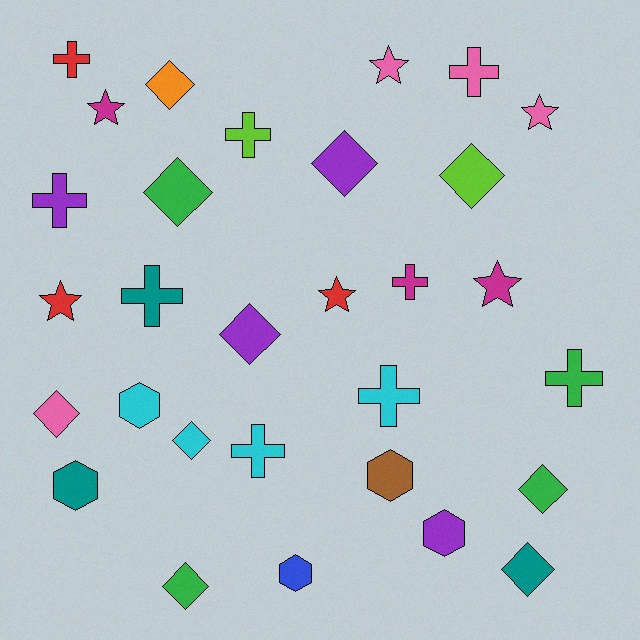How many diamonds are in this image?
There are 10 diamonds.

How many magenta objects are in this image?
There are 3 magenta objects.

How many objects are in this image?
There are 30 objects.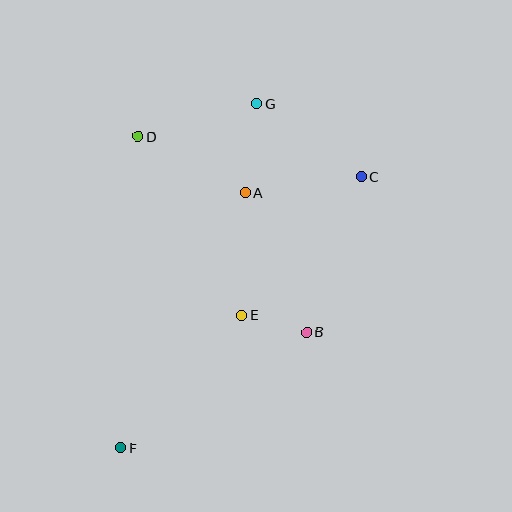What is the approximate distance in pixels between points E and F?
The distance between E and F is approximately 179 pixels.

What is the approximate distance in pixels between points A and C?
The distance between A and C is approximately 116 pixels.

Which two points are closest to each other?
Points B and E are closest to each other.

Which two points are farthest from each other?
Points F and G are farthest from each other.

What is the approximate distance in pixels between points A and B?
The distance between A and B is approximately 153 pixels.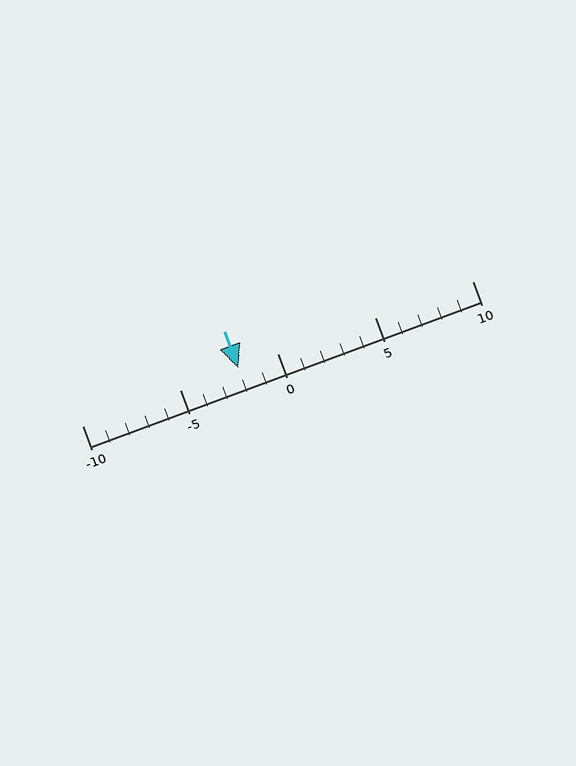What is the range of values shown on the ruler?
The ruler shows values from -10 to 10.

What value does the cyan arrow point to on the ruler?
The cyan arrow points to approximately -2.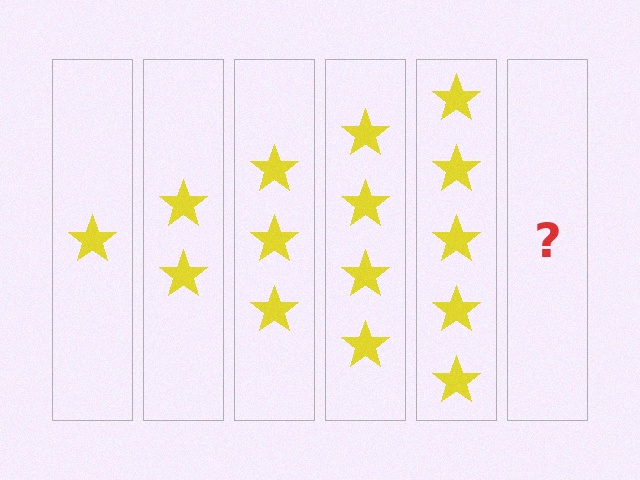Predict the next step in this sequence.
The next step is 6 stars.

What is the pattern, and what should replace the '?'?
The pattern is that each step adds one more star. The '?' should be 6 stars.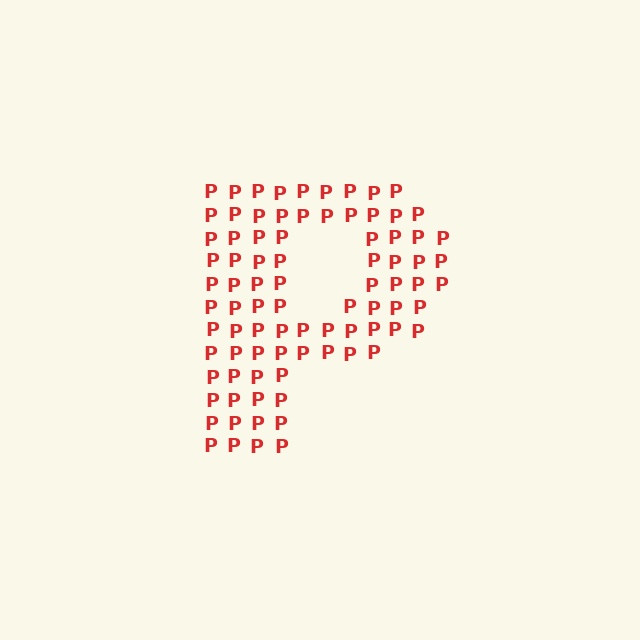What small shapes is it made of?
It is made of small letter P's.